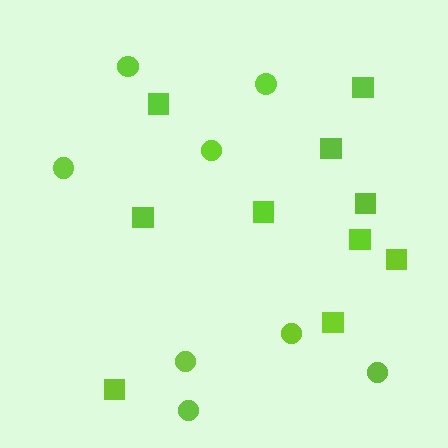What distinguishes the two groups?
There are 2 groups: one group of squares (10) and one group of circles (8).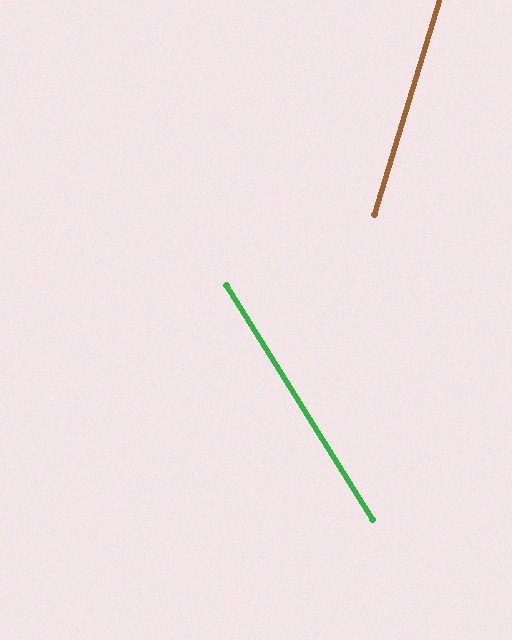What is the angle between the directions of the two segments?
Approximately 49 degrees.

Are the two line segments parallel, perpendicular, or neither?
Neither parallel nor perpendicular — they differ by about 49°.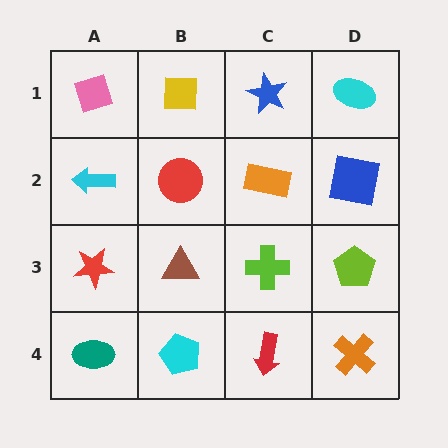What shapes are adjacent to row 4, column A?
A red star (row 3, column A), a cyan pentagon (row 4, column B).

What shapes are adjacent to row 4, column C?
A lime cross (row 3, column C), a cyan pentagon (row 4, column B), an orange cross (row 4, column D).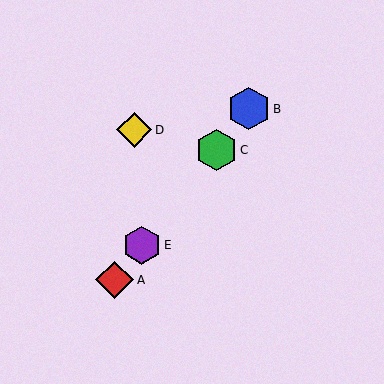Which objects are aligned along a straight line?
Objects A, B, C, E are aligned along a straight line.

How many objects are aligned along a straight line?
4 objects (A, B, C, E) are aligned along a straight line.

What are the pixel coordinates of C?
Object C is at (216, 150).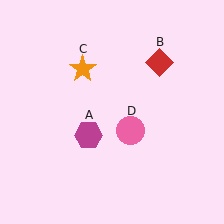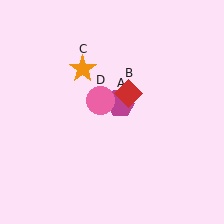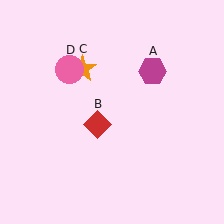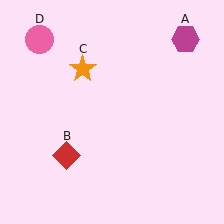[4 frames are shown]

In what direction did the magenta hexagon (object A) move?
The magenta hexagon (object A) moved up and to the right.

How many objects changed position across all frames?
3 objects changed position: magenta hexagon (object A), red diamond (object B), pink circle (object D).